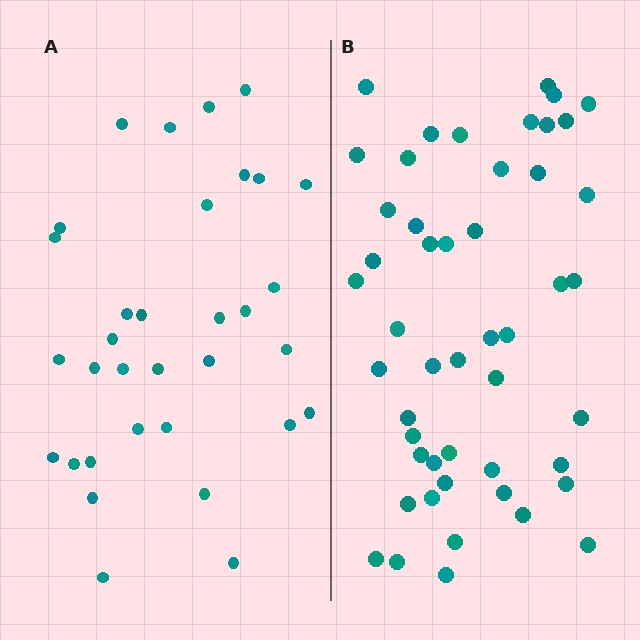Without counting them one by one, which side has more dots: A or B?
Region B (the right region) has more dots.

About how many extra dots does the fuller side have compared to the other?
Region B has approximately 15 more dots than region A.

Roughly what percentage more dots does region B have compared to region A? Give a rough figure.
About 50% more.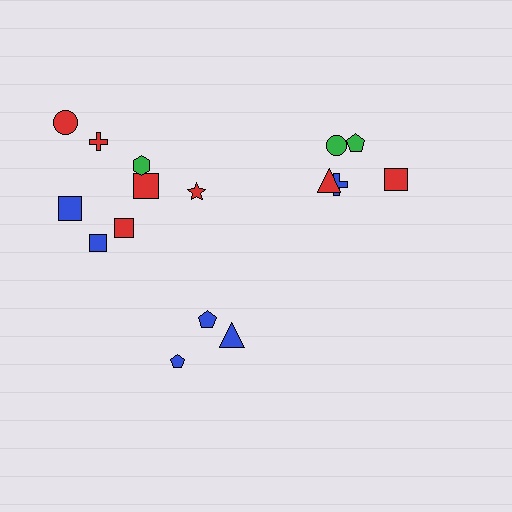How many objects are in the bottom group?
There are 3 objects.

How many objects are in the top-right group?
There are 5 objects.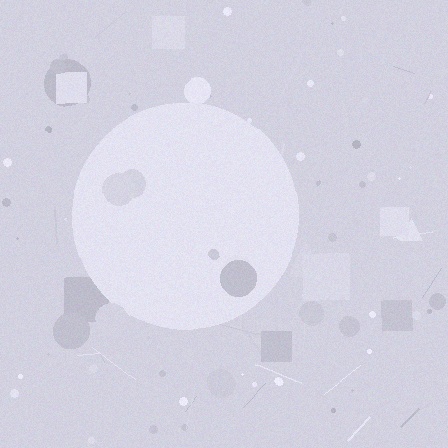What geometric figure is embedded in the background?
A circle is embedded in the background.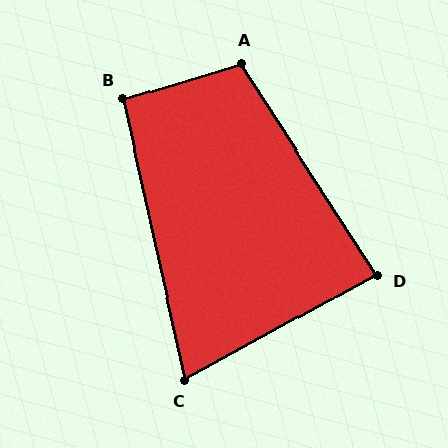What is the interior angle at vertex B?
Approximately 94 degrees (approximately right).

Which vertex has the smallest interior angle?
C, at approximately 74 degrees.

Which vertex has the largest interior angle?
A, at approximately 106 degrees.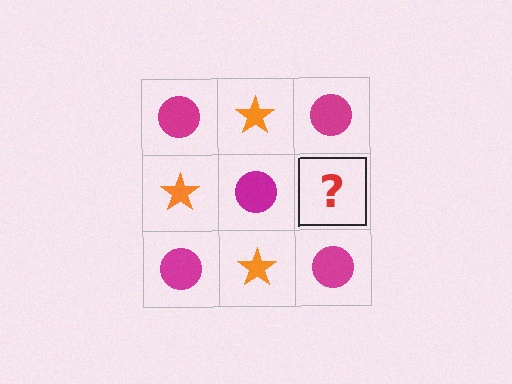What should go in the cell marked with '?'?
The missing cell should contain an orange star.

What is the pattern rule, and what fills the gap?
The rule is that it alternates magenta circle and orange star in a checkerboard pattern. The gap should be filled with an orange star.